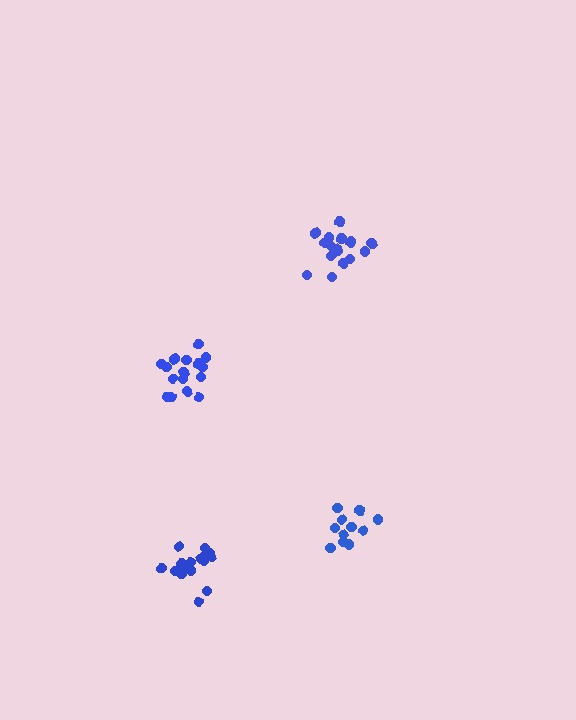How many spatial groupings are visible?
There are 4 spatial groupings.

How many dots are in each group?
Group 1: 11 dots, Group 2: 17 dots, Group 3: 16 dots, Group 4: 17 dots (61 total).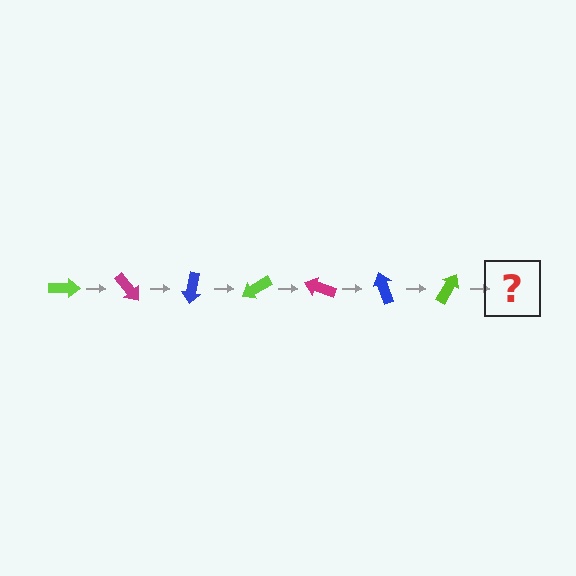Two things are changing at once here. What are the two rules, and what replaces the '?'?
The two rules are that it rotates 50 degrees each step and the color cycles through lime, magenta, and blue. The '?' should be a magenta arrow, rotated 350 degrees from the start.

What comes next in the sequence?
The next element should be a magenta arrow, rotated 350 degrees from the start.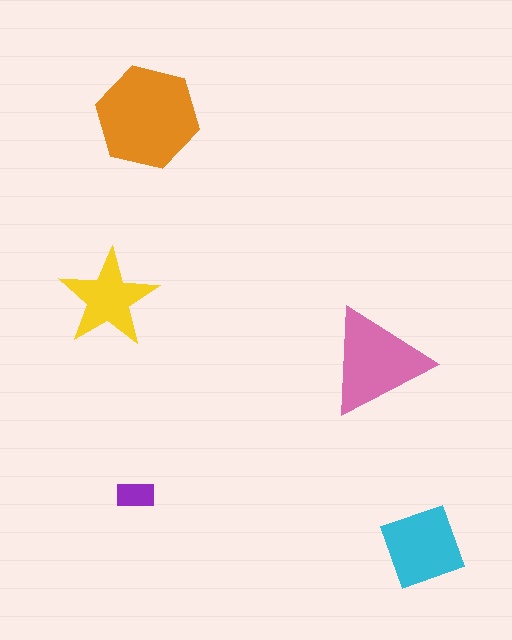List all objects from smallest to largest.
The purple rectangle, the yellow star, the cyan square, the pink triangle, the orange hexagon.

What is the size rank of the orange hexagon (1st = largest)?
1st.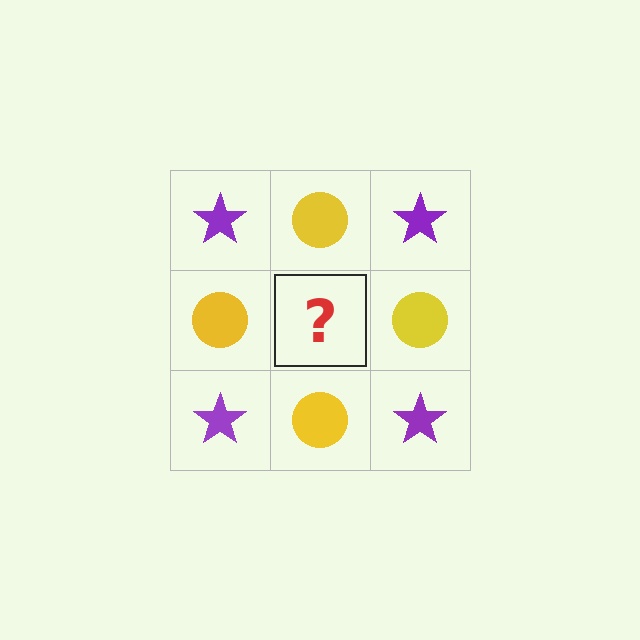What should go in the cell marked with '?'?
The missing cell should contain a purple star.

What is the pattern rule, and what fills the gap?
The rule is that it alternates purple star and yellow circle in a checkerboard pattern. The gap should be filled with a purple star.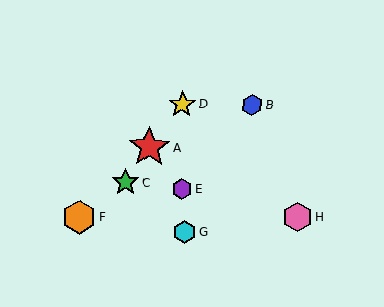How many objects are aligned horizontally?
2 objects (B, D) are aligned horizontally.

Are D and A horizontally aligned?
No, D is at y≈104 and A is at y≈147.